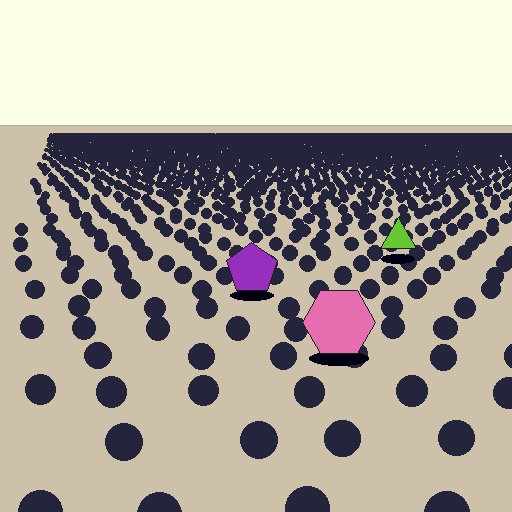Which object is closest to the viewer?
The pink hexagon is closest. The texture marks near it are larger and more spread out.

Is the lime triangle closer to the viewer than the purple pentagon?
No. The purple pentagon is closer — you can tell from the texture gradient: the ground texture is coarser near it.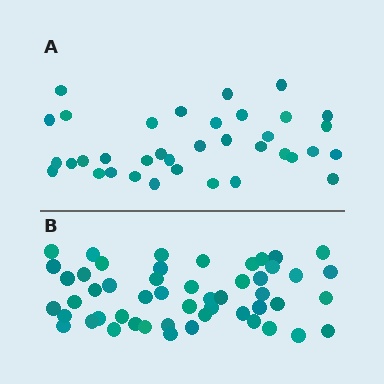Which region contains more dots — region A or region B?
Region B (the bottom region) has more dots.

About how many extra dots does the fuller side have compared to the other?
Region B has approximately 15 more dots than region A.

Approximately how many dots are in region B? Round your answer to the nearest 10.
About 50 dots. (The exact count is 51, which rounds to 50.)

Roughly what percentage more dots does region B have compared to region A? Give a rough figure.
About 40% more.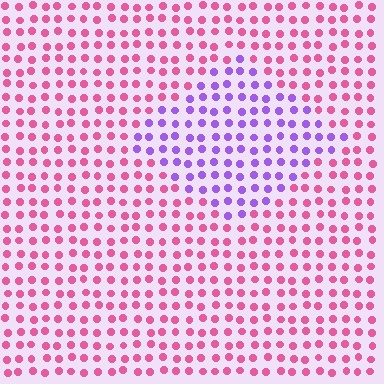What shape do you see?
I see a diamond.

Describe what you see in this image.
The image is filled with small pink elements in a uniform arrangement. A diamond-shaped region is visible where the elements are tinted to a slightly different hue, forming a subtle color boundary.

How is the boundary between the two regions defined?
The boundary is defined purely by a slight shift in hue (about 60 degrees). Spacing, size, and orientation are identical on both sides.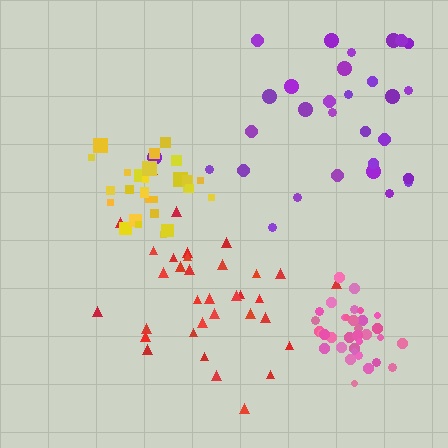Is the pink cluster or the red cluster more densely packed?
Pink.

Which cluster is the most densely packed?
Pink.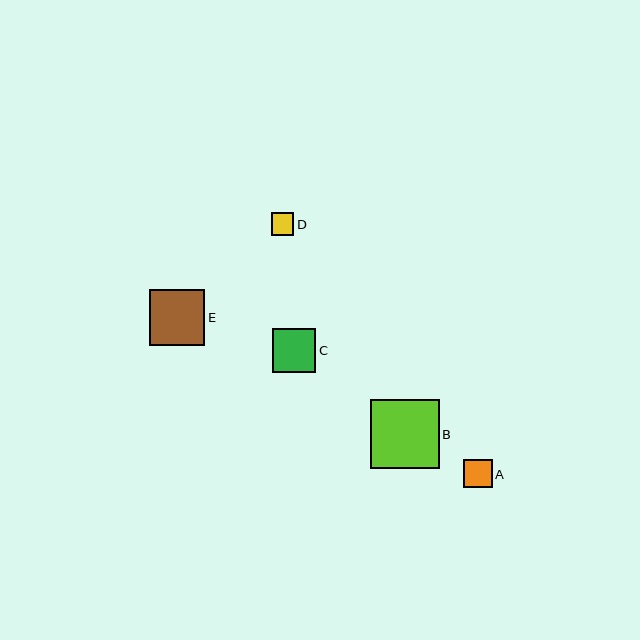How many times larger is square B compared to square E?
Square B is approximately 1.2 times the size of square E.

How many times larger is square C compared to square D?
Square C is approximately 2.0 times the size of square D.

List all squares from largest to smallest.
From largest to smallest: B, E, C, A, D.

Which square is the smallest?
Square D is the smallest with a size of approximately 22 pixels.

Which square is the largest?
Square B is the largest with a size of approximately 69 pixels.